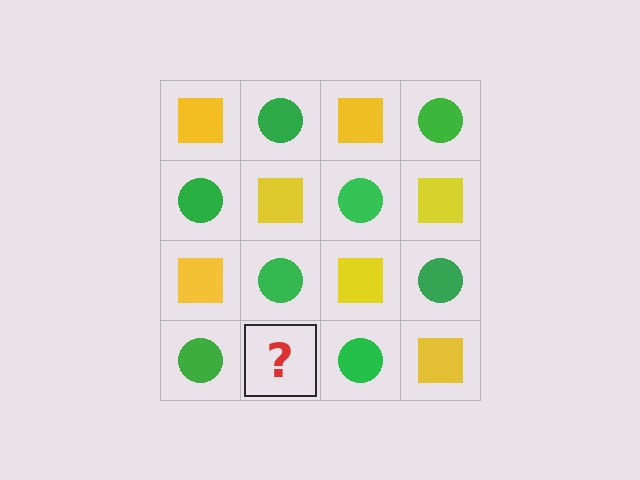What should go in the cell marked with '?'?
The missing cell should contain a yellow square.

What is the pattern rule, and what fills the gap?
The rule is that it alternates yellow square and green circle in a checkerboard pattern. The gap should be filled with a yellow square.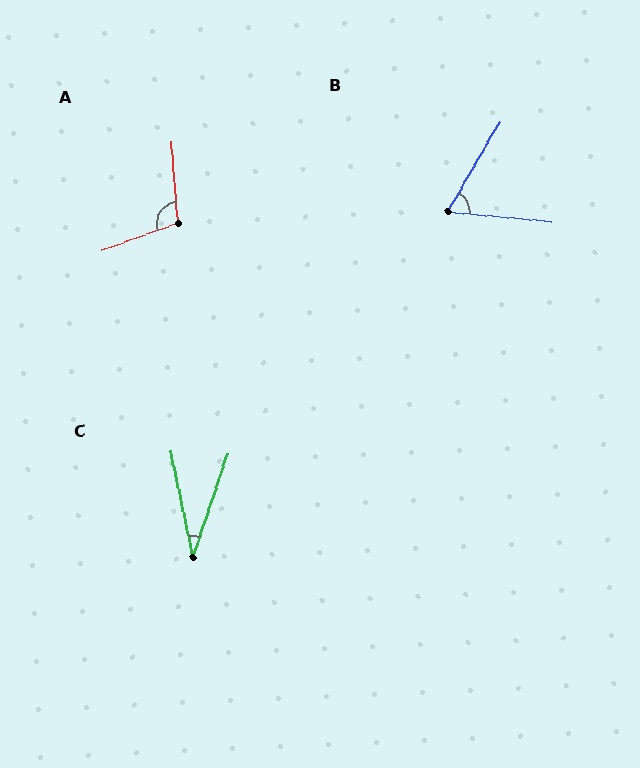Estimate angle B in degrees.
Approximately 65 degrees.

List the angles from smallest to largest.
C (31°), B (65°), A (105°).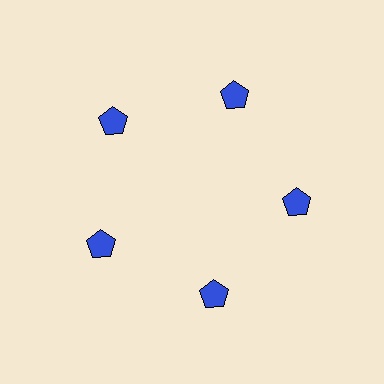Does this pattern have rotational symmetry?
Yes, this pattern has 5-fold rotational symmetry. It looks the same after rotating 72 degrees around the center.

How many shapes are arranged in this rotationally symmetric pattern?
There are 5 shapes, arranged in 5 groups of 1.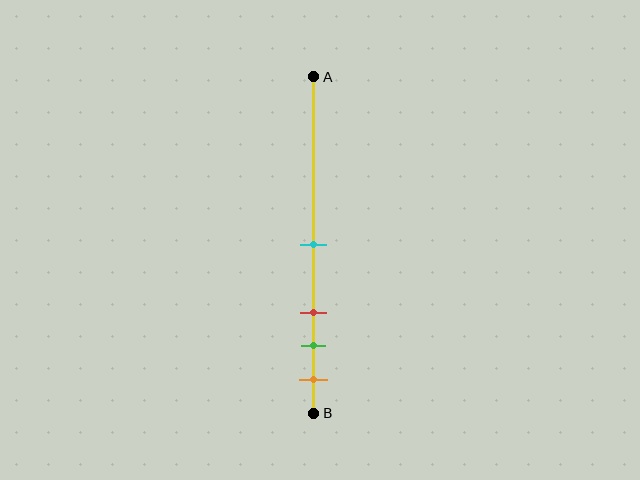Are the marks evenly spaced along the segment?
No, the marks are not evenly spaced.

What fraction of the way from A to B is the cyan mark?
The cyan mark is approximately 50% (0.5) of the way from A to B.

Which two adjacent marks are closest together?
The green and orange marks are the closest adjacent pair.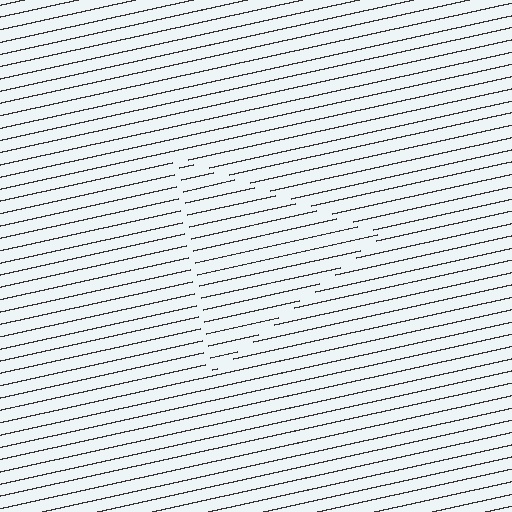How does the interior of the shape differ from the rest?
The interior of the shape contains the same grating, shifted by half a period — the contour is defined by the phase discontinuity where line-ends from the inner and outer gratings abut.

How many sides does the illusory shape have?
3 sides — the line-ends trace a triangle.